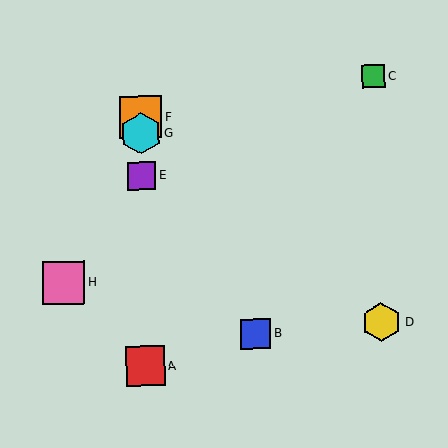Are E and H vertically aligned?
No, E is at x≈142 and H is at x≈64.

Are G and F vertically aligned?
Yes, both are at x≈141.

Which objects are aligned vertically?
Objects A, E, F, G are aligned vertically.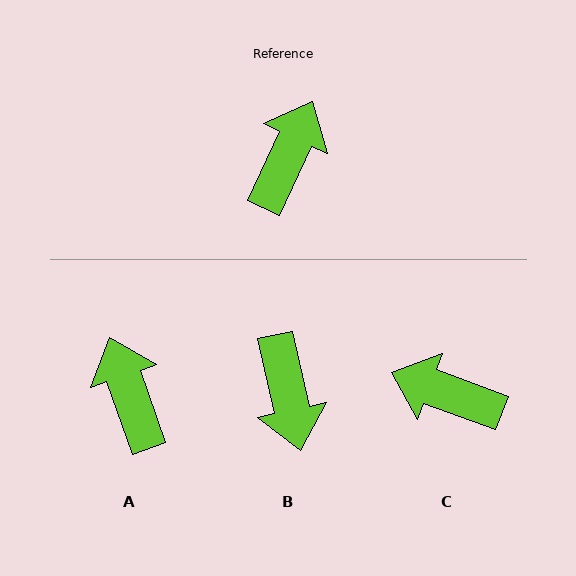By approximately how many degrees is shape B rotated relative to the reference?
Approximately 143 degrees clockwise.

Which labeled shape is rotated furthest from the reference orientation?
B, about 143 degrees away.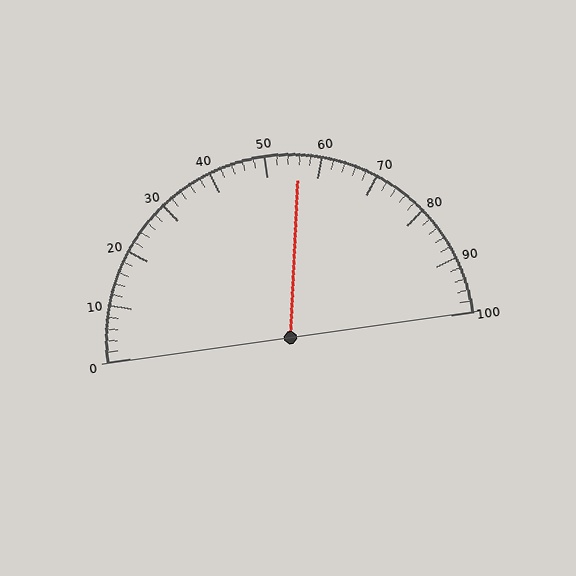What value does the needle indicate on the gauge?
The needle indicates approximately 56.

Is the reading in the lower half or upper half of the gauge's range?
The reading is in the upper half of the range (0 to 100).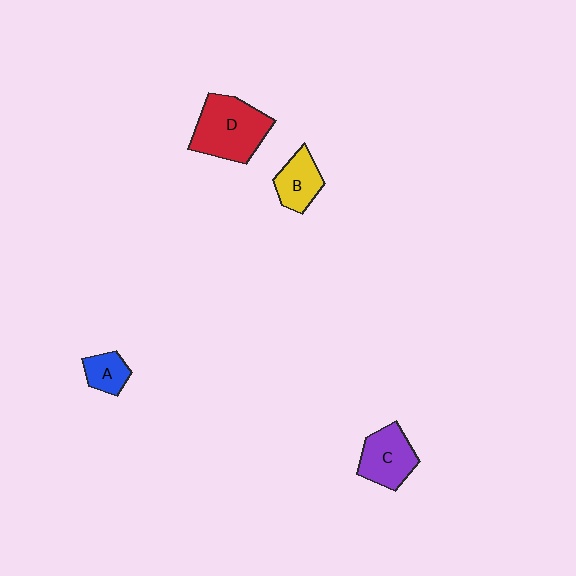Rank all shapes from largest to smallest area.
From largest to smallest: D (red), C (purple), B (yellow), A (blue).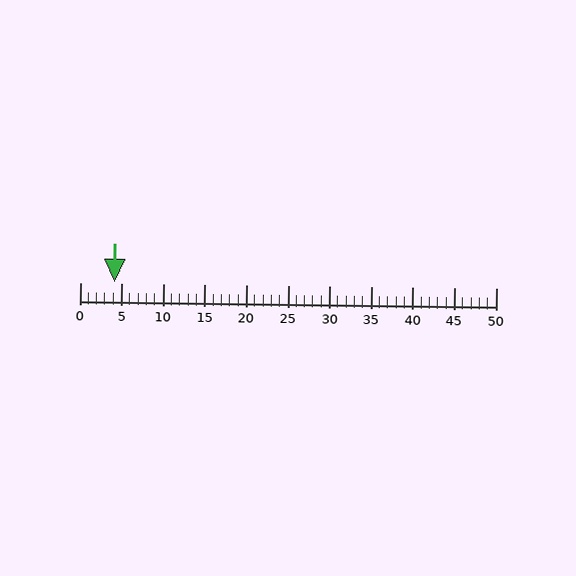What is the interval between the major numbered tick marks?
The major tick marks are spaced 5 units apart.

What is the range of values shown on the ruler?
The ruler shows values from 0 to 50.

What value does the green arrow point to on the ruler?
The green arrow points to approximately 4.